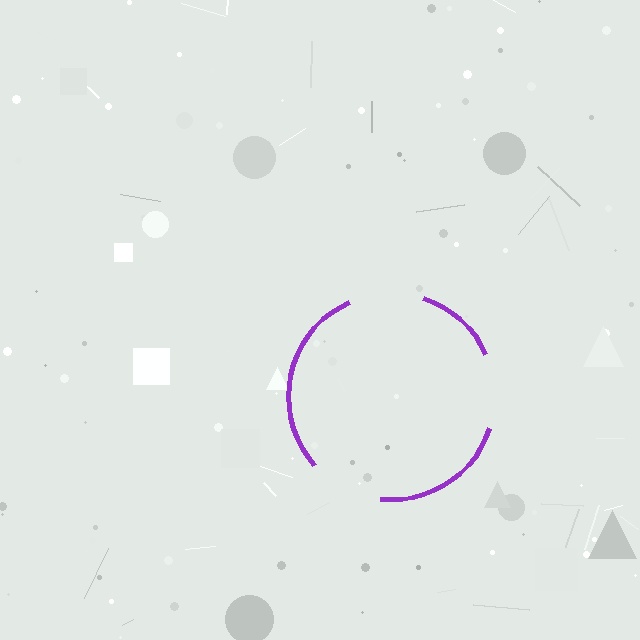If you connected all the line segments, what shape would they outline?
They would outline a circle.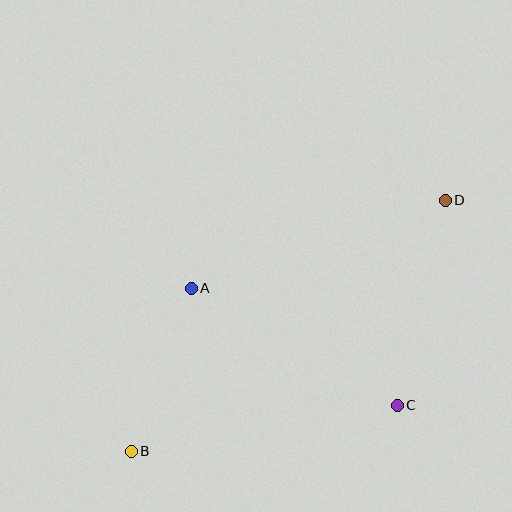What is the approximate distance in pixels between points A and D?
The distance between A and D is approximately 268 pixels.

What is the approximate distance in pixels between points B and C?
The distance between B and C is approximately 270 pixels.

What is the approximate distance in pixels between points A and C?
The distance between A and C is approximately 237 pixels.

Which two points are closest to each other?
Points A and B are closest to each other.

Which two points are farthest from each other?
Points B and D are farthest from each other.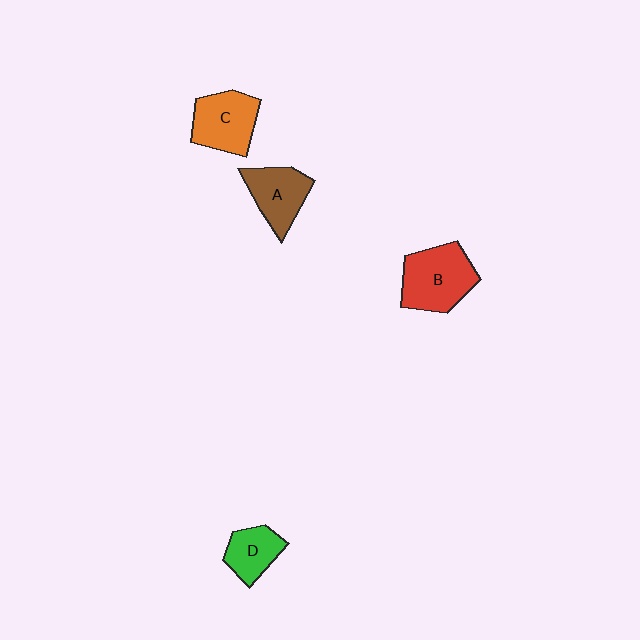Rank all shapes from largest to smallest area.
From largest to smallest: B (red), C (orange), A (brown), D (green).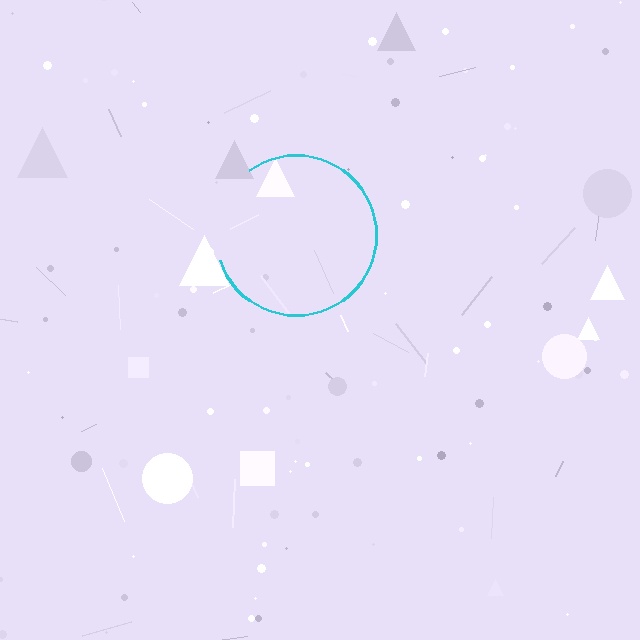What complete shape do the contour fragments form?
The contour fragments form a circle.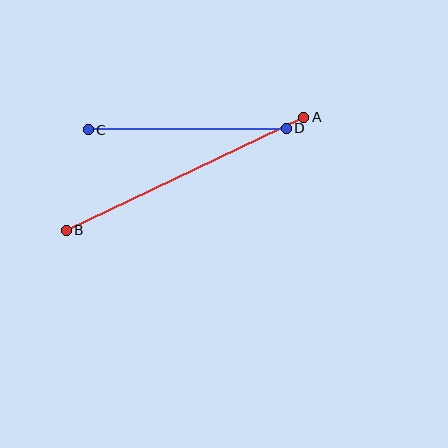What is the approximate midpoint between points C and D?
The midpoint is at approximately (187, 129) pixels.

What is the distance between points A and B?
The distance is approximately 263 pixels.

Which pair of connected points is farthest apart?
Points A and B are farthest apart.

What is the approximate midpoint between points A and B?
The midpoint is at approximately (185, 174) pixels.